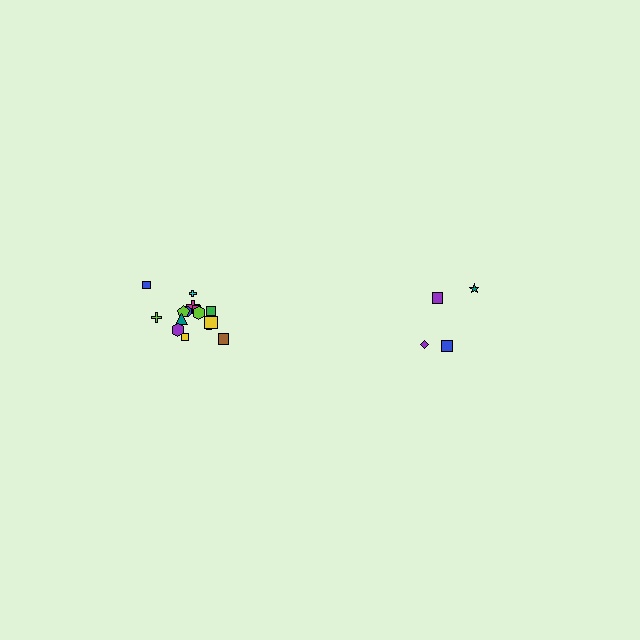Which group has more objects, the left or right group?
The left group.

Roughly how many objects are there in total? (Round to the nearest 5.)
Roughly 20 objects in total.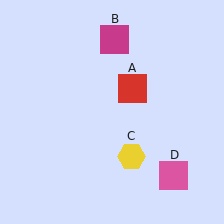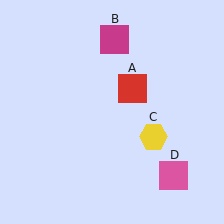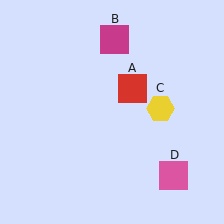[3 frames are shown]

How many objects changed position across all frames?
1 object changed position: yellow hexagon (object C).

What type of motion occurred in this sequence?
The yellow hexagon (object C) rotated counterclockwise around the center of the scene.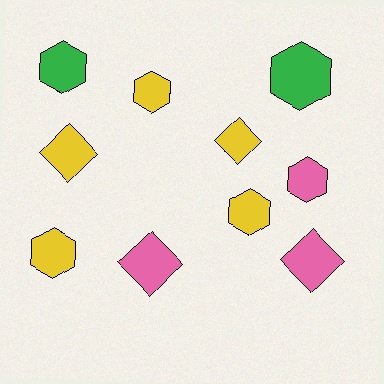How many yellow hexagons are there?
There are 3 yellow hexagons.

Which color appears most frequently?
Yellow, with 5 objects.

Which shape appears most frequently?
Hexagon, with 6 objects.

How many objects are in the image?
There are 10 objects.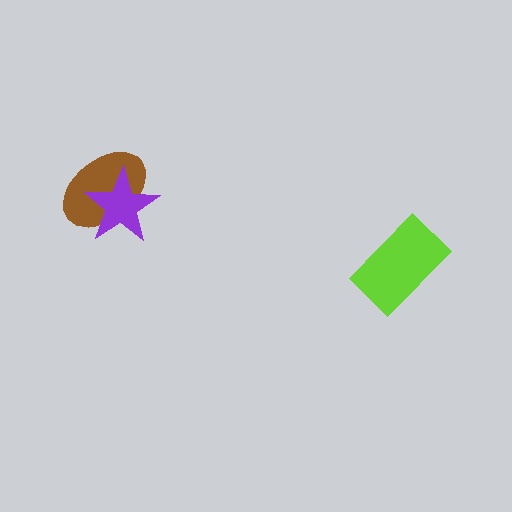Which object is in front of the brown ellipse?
The purple star is in front of the brown ellipse.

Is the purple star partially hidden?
No, no other shape covers it.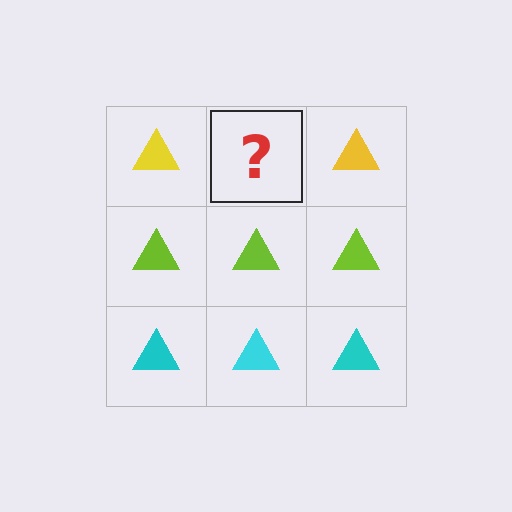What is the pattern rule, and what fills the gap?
The rule is that each row has a consistent color. The gap should be filled with a yellow triangle.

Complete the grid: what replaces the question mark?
The question mark should be replaced with a yellow triangle.